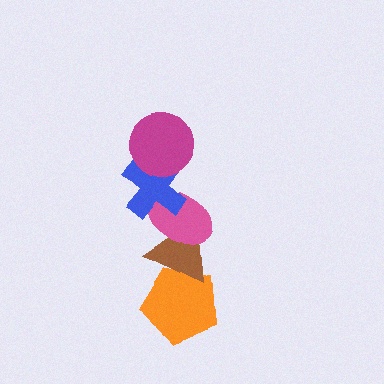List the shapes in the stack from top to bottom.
From top to bottom: the magenta circle, the blue cross, the pink ellipse, the brown triangle, the orange pentagon.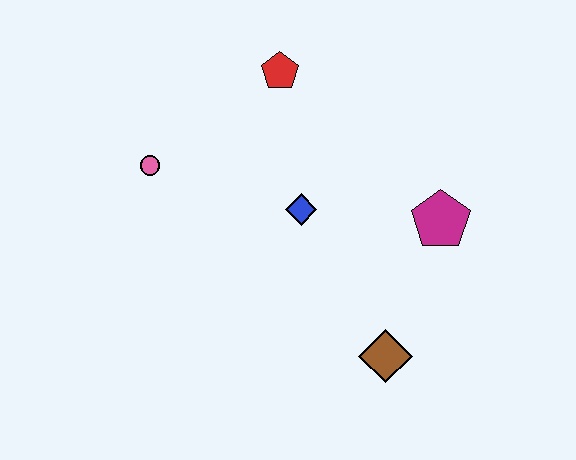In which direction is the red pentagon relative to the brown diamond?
The red pentagon is above the brown diamond.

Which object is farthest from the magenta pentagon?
The pink circle is farthest from the magenta pentagon.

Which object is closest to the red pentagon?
The blue diamond is closest to the red pentagon.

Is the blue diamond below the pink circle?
Yes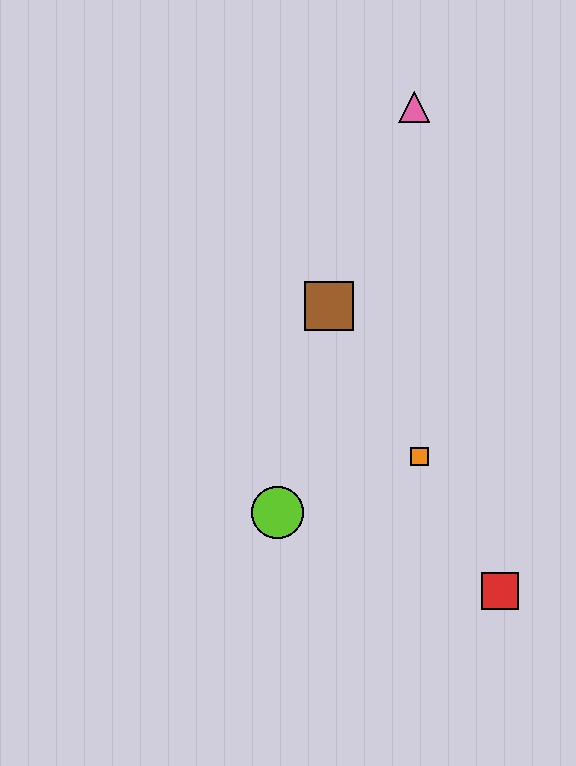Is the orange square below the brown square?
Yes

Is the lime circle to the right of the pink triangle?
No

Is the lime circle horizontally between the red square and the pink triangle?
No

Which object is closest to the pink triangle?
The brown square is closest to the pink triangle.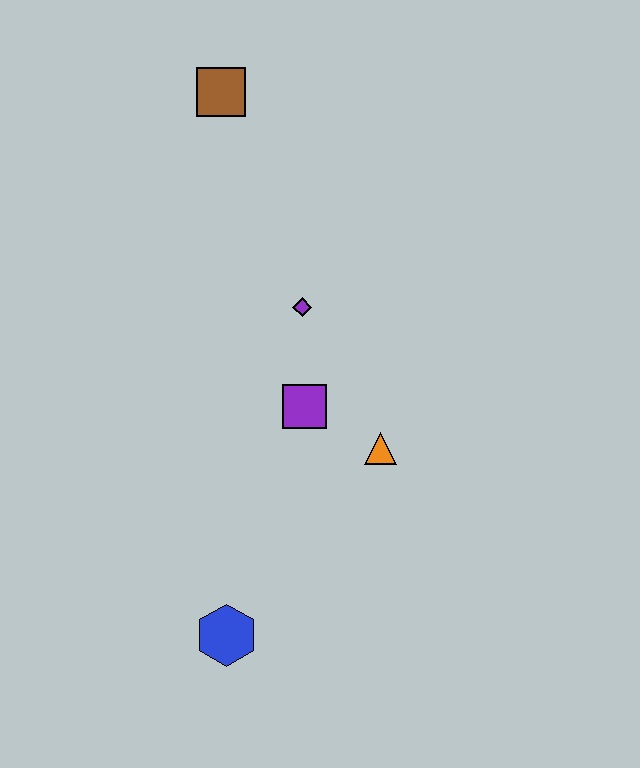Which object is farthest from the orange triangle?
The brown square is farthest from the orange triangle.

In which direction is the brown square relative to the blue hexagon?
The brown square is above the blue hexagon.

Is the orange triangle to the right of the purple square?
Yes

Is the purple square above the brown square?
No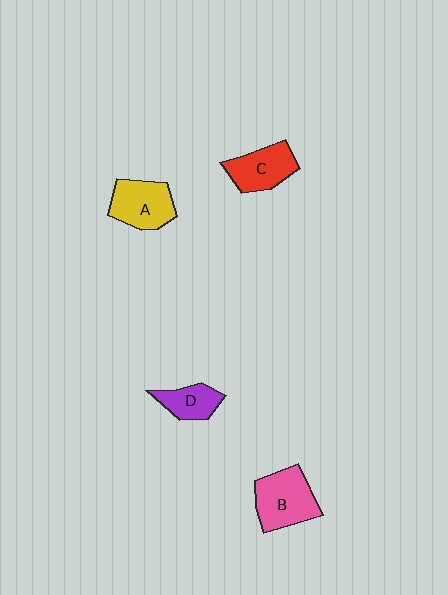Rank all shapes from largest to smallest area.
From largest to smallest: B (pink), A (yellow), C (red), D (purple).